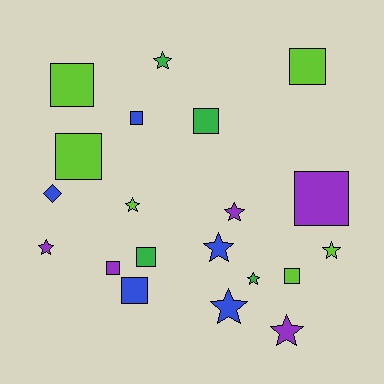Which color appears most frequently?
Lime, with 6 objects.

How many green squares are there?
There are 2 green squares.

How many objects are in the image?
There are 20 objects.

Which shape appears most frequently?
Square, with 10 objects.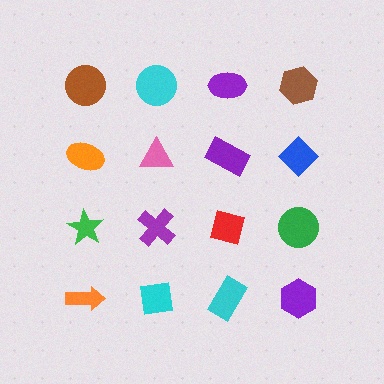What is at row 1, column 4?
A brown hexagon.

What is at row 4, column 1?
An orange arrow.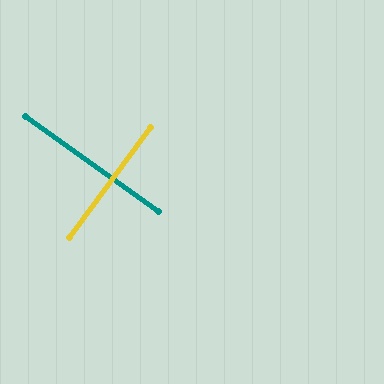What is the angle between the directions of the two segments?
Approximately 89 degrees.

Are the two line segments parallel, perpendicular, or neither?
Perpendicular — they meet at approximately 89°.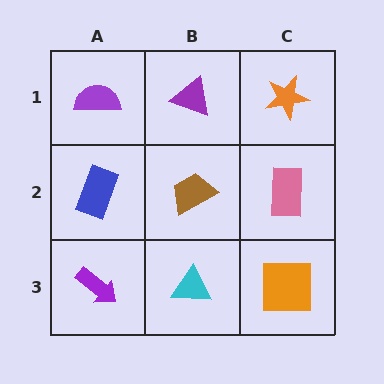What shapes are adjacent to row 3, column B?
A brown trapezoid (row 2, column B), a purple arrow (row 3, column A), an orange square (row 3, column C).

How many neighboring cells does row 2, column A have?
3.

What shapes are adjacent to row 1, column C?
A pink rectangle (row 2, column C), a purple triangle (row 1, column B).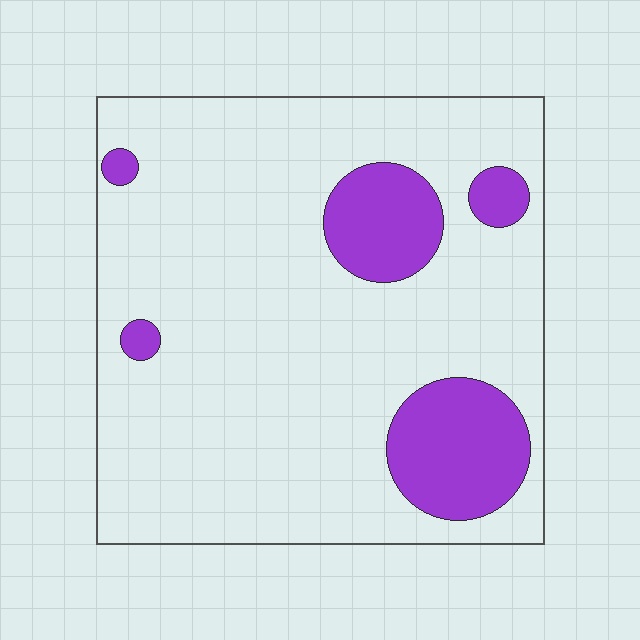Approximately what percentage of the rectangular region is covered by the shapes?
Approximately 15%.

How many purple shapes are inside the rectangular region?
5.